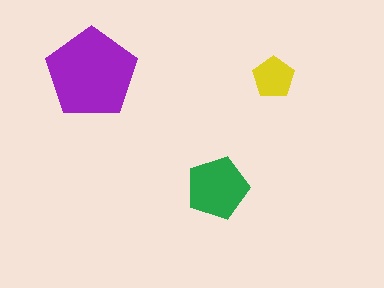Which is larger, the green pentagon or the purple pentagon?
The purple one.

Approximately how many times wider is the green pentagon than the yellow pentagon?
About 1.5 times wider.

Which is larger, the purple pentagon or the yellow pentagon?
The purple one.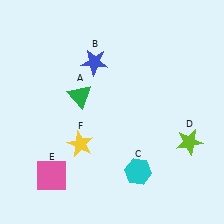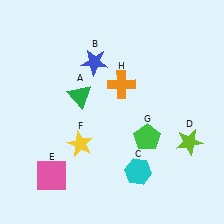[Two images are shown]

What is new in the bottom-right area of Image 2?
A green pentagon (G) was added in the bottom-right area of Image 2.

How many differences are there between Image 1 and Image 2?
There are 2 differences between the two images.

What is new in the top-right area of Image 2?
An orange cross (H) was added in the top-right area of Image 2.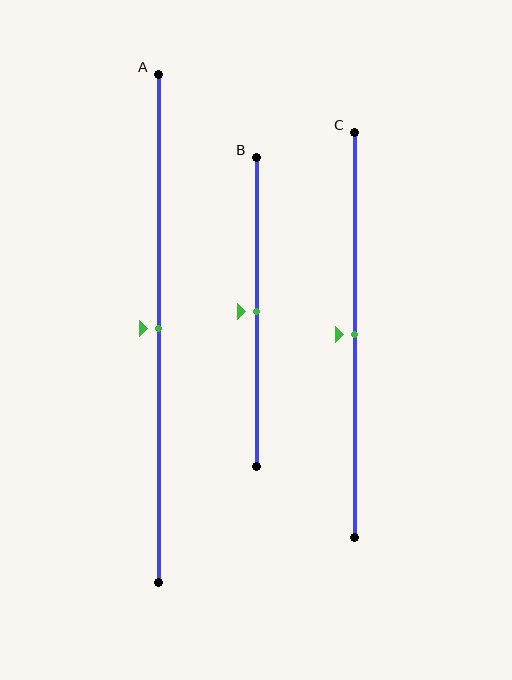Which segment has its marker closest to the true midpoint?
Segment A has its marker closest to the true midpoint.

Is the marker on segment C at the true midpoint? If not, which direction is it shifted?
Yes, the marker on segment C is at the true midpoint.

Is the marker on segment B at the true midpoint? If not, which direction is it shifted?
Yes, the marker on segment B is at the true midpoint.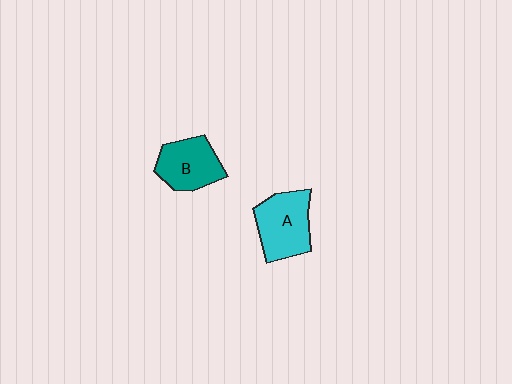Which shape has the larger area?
Shape A (cyan).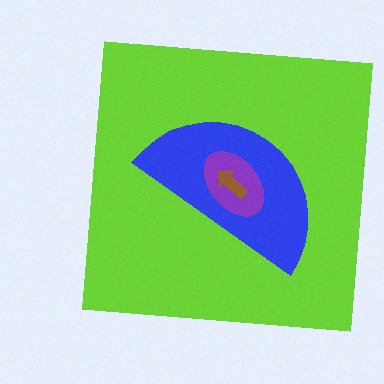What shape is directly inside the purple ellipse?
The brown arrow.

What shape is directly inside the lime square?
The blue semicircle.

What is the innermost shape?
The brown arrow.